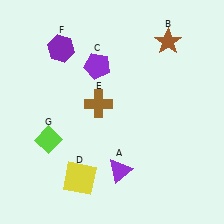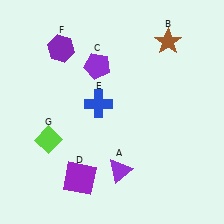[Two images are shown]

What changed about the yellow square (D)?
In Image 1, D is yellow. In Image 2, it changed to purple.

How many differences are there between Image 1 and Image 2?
There are 2 differences between the two images.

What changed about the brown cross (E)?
In Image 1, E is brown. In Image 2, it changed to blue.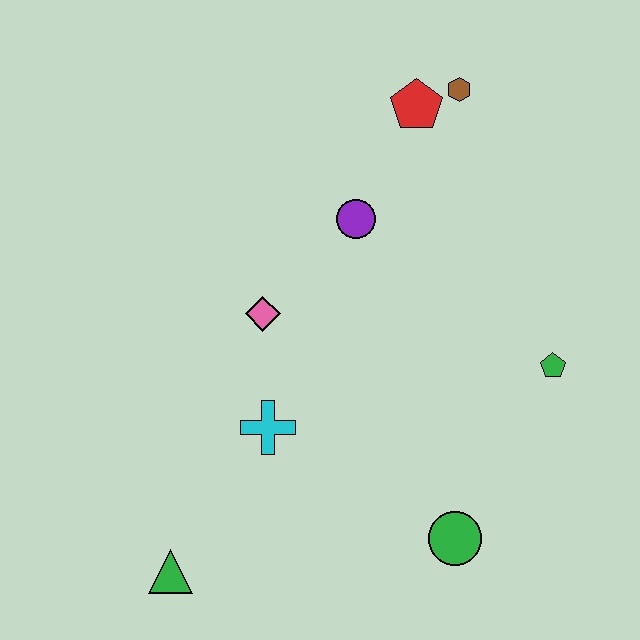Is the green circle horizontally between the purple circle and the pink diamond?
No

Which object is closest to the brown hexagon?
The red pentagon is closest to the brown hexagon.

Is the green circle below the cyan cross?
Yes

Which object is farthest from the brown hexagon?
The green triangle is farthest from the brown hexagon.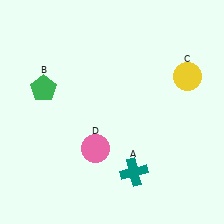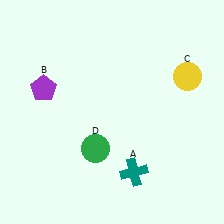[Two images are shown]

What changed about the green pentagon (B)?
In Image 1, B is green. In Image 2, it changed to purple.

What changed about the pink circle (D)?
In Image 1, D is pink. In Image 2, it changed to green.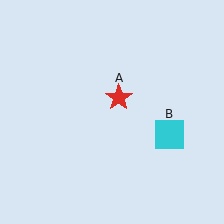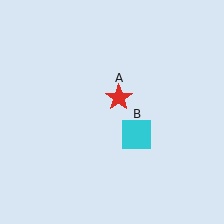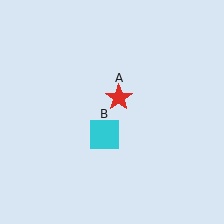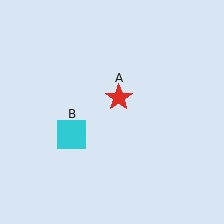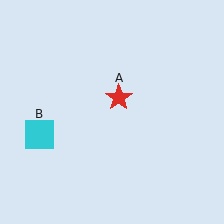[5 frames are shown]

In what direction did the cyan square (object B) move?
The cyan square (object B) moved left.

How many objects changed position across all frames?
1 object changed position: cyan square (object B).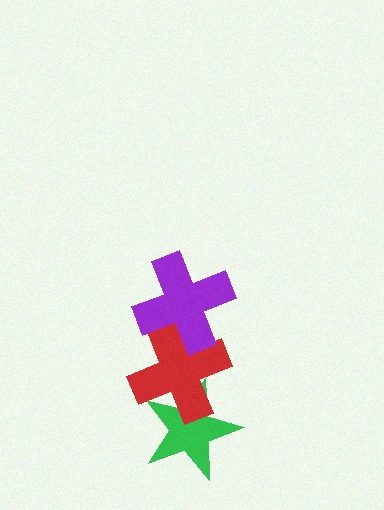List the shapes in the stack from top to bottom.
From top to bottom: the purple cross, the red cross, the green star.